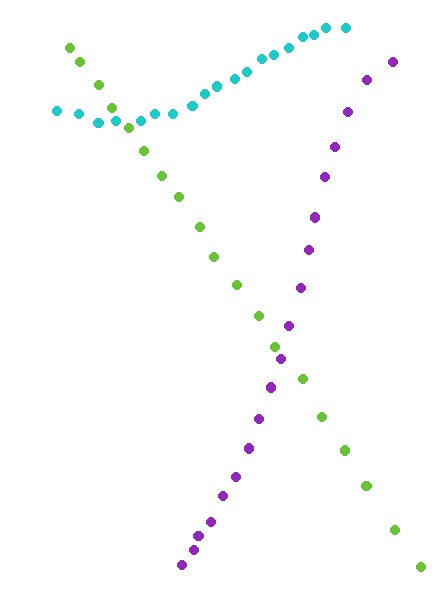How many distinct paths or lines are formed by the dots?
There are 3 distinct paths.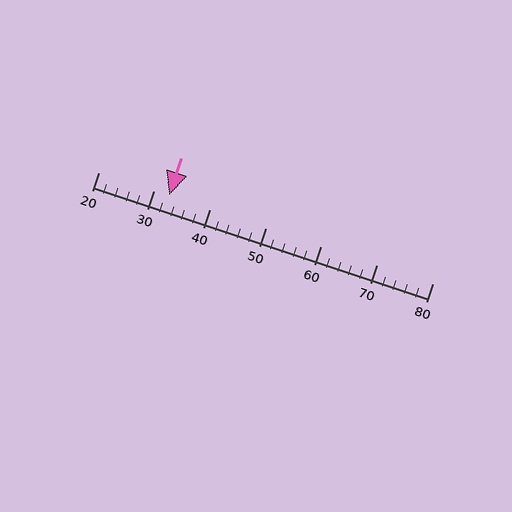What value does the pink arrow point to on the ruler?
The pink arrow points to approximately 33.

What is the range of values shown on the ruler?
The ruler shows values from 20 to 80.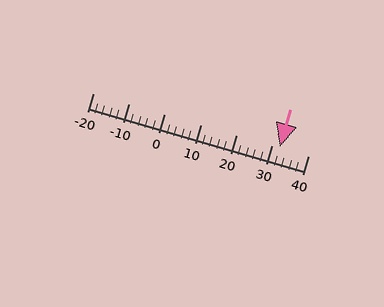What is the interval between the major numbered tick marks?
The major tick marks are spaced 10 units apart.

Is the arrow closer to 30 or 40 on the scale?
The arrow is closer to 30.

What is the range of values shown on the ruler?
The ruler shows values from -20 to 40.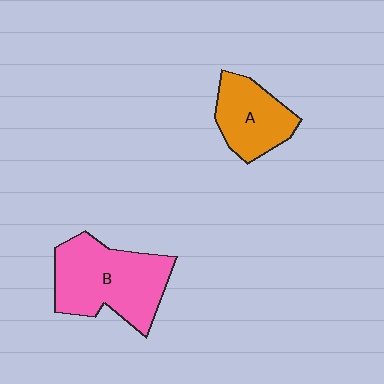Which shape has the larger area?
Shape B (pink).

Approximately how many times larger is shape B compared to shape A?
Approximately 1.6 times.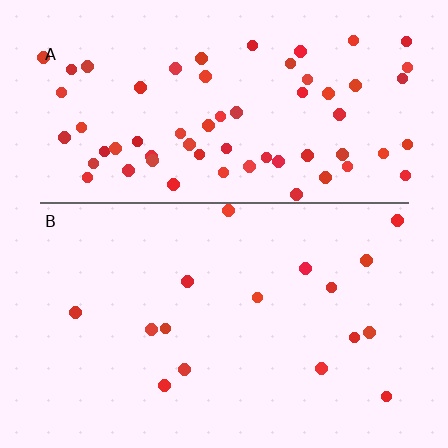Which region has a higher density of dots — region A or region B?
A (the top).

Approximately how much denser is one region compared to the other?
Approximately 4.1× — region A over region B.